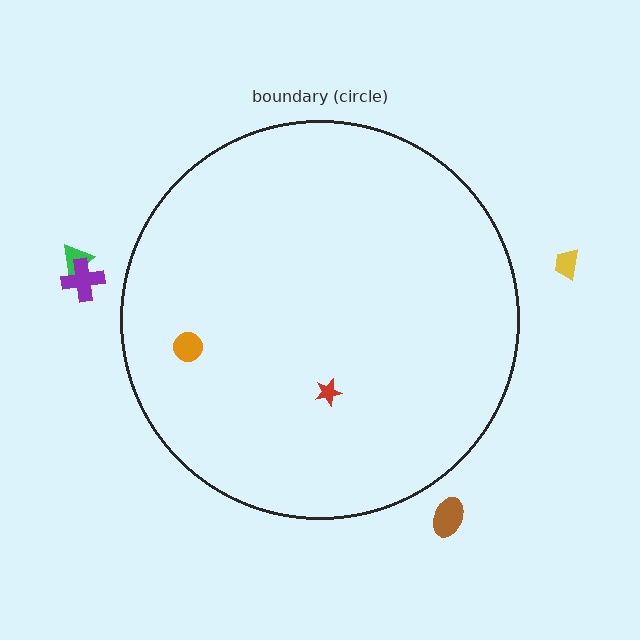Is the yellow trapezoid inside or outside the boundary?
Outside.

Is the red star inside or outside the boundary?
Inside.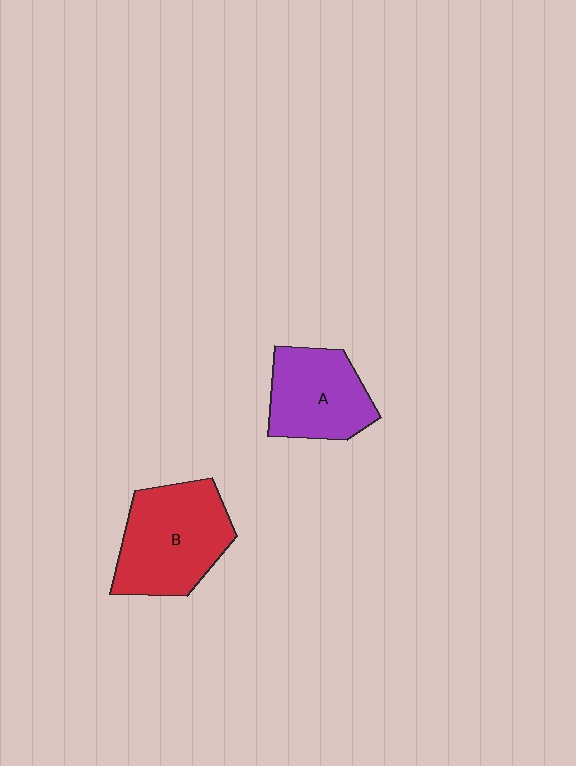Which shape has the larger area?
Shape B (red).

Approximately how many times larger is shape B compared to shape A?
Approximately 1.3 times.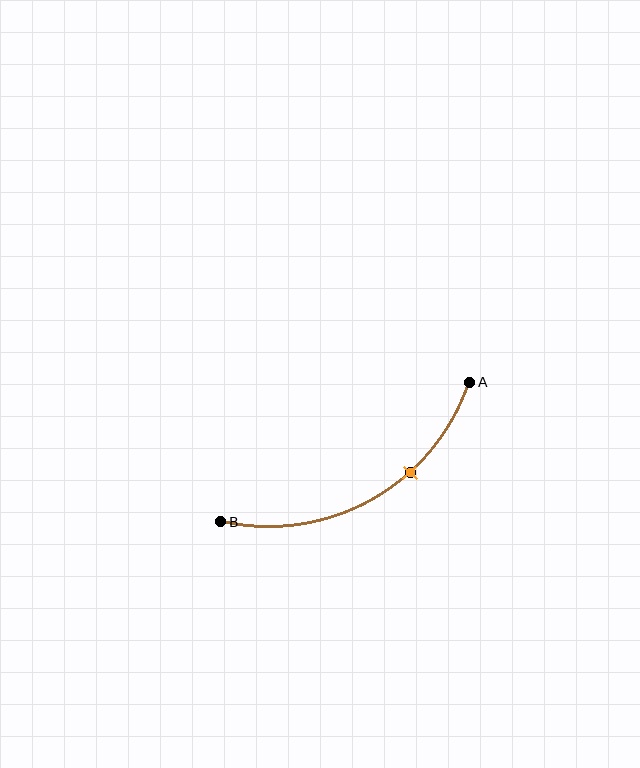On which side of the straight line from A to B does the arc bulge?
The arc bulges below the straight line connecting A and B.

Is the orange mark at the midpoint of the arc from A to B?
No. The orange mark lies on the arc but is closer to endpoint A. The arc midpoint would be at the point on the curve equidistant along the arc from both A and B.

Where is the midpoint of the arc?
The arc midpoint is the point on the curve farthest from the straight line joining A and B. It sits below that line.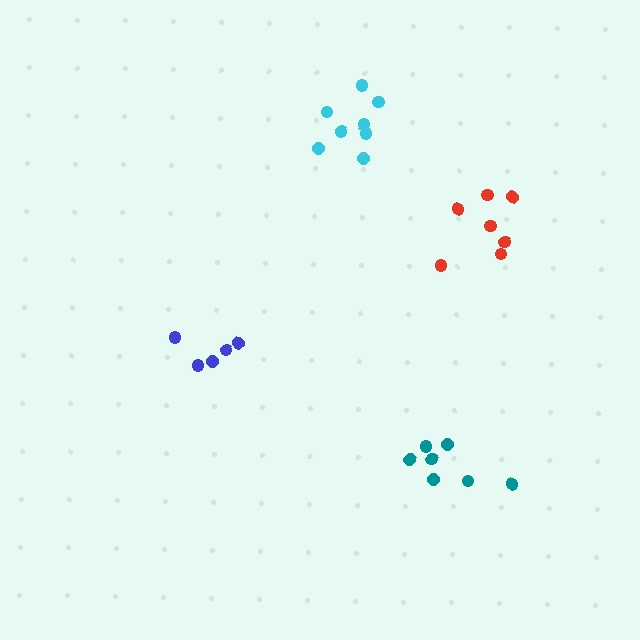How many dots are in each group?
Group 1: 7 dots, Group 2: 8 dots, Group 3: 5 dots, Group 4: 7 dots (27 total).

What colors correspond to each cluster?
The clusters are colored: teal, cyan, blue, red.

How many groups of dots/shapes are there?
There are 4 groups.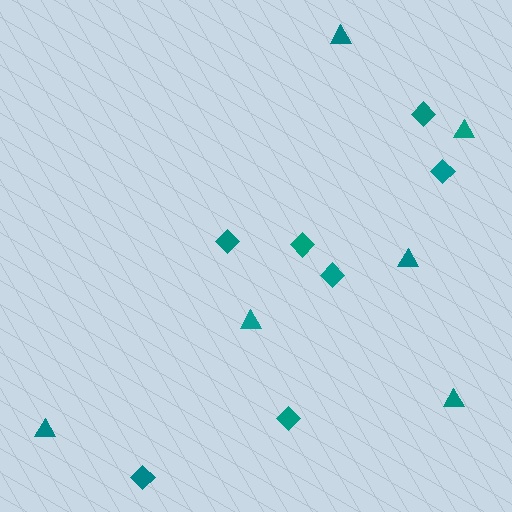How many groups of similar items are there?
There are 2 groups: one group of diamonds (7) and one group of triangles (6).